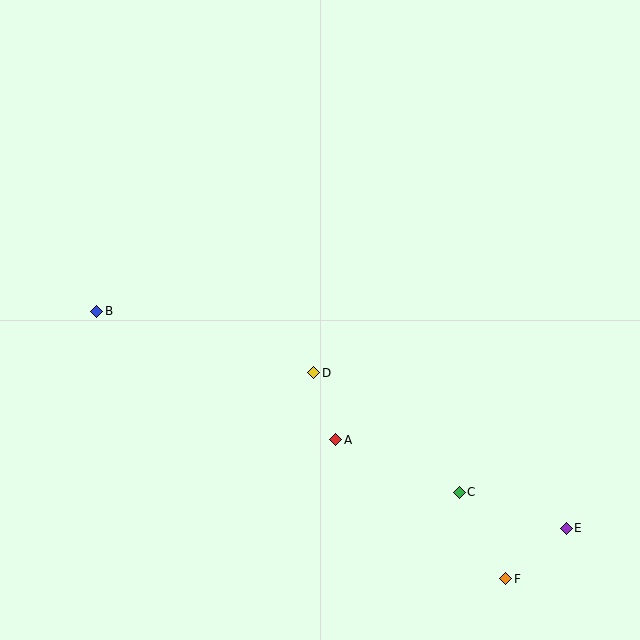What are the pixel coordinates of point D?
Point D is at (314, 373).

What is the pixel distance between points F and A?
The distance between F and A is 220 pixels.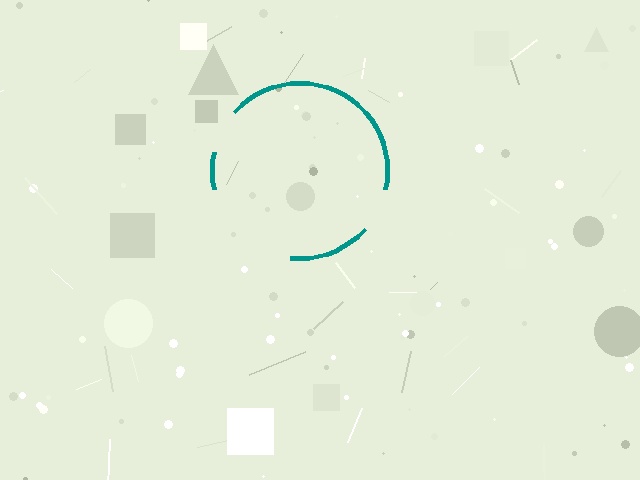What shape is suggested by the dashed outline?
The dashed outline suggests a circle.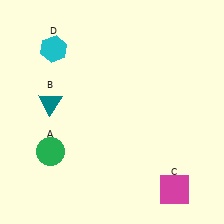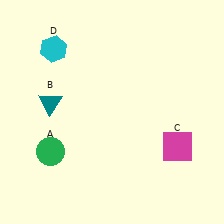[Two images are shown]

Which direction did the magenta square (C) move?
The magenta square (C) moved up.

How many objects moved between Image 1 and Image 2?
1 object moved between the two images.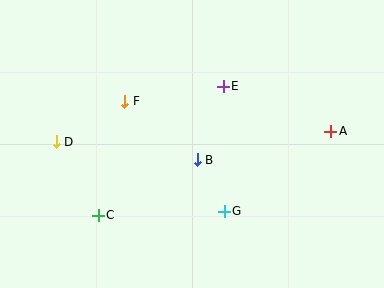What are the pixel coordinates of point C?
Point C is at (98, 215).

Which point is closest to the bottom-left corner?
Point C is closest to the bottom-left corner.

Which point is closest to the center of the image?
Point B at (197, 160) is closest to the center.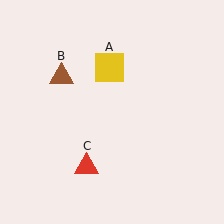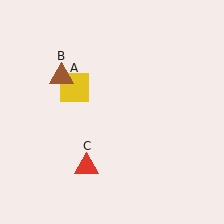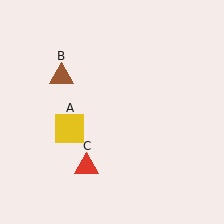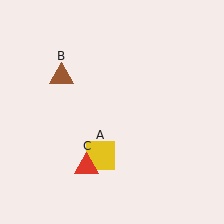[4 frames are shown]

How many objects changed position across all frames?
1 object changed position: yellow square (object A).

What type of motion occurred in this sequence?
The yellow square (object A) rotated counterclockwise around the center of the scene.